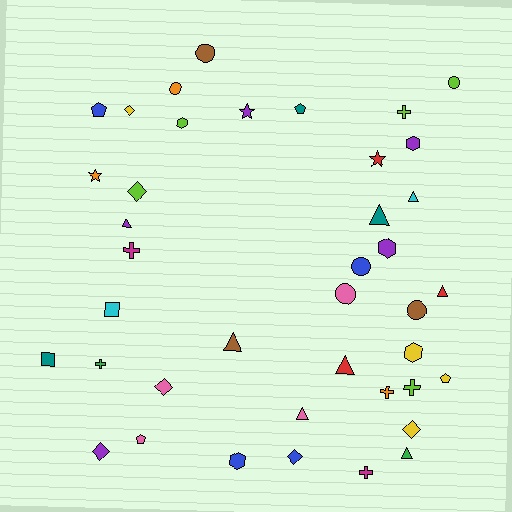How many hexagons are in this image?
There are 5 hexagons.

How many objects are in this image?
There are 40 objects.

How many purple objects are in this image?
There are 5 purple objects.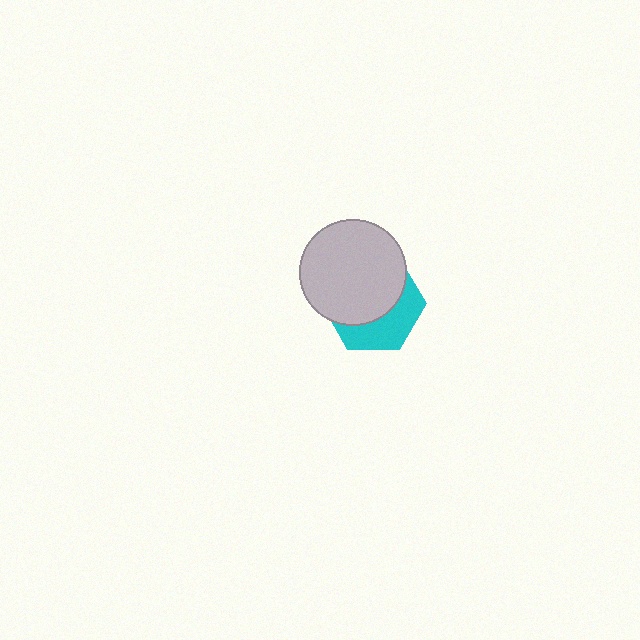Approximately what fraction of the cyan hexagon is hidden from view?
Roughly 61% of the cyan hexagon is hidden behind the light gray circle.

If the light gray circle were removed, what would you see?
You would see the complete cyan hexagon.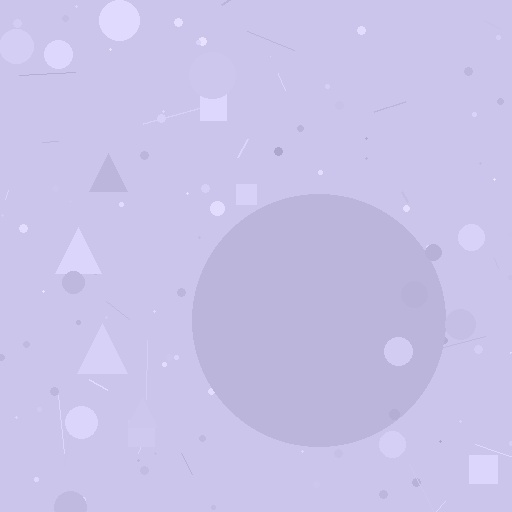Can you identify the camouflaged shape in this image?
The camouflaged shape is a circle.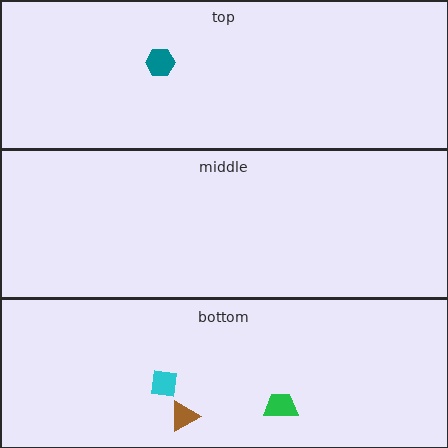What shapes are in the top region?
The teal hexagon.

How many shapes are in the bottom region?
3.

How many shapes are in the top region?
1.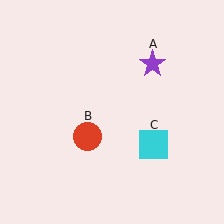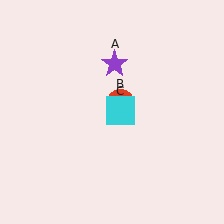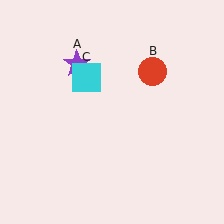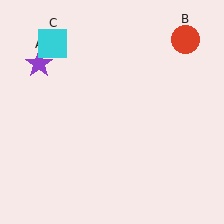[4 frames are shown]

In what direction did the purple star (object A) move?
The purple star (object A) moved left.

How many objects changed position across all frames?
3 objects changed position: purple star (object A), red circle (object B), cyan square (object C).